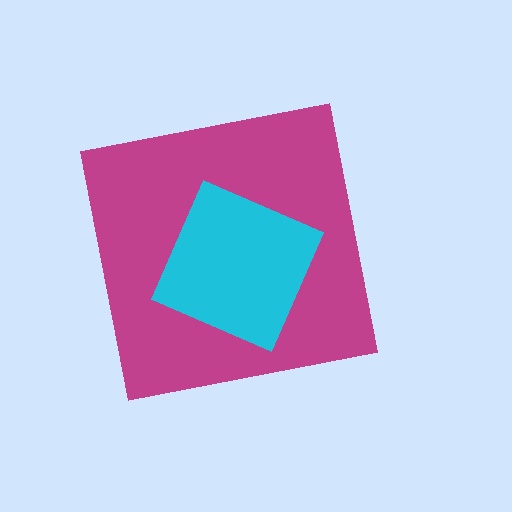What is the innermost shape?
The cyan square.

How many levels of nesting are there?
2.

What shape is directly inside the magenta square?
The cyan square.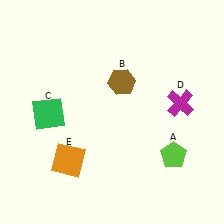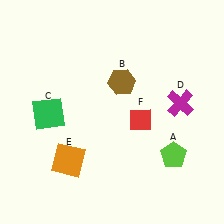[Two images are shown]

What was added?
A red diamond (F) was added in Image 2.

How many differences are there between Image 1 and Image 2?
There is 1 difference between the two images.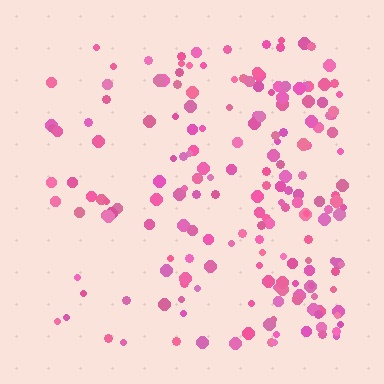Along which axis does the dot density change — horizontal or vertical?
Horizontal.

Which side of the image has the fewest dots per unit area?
The left.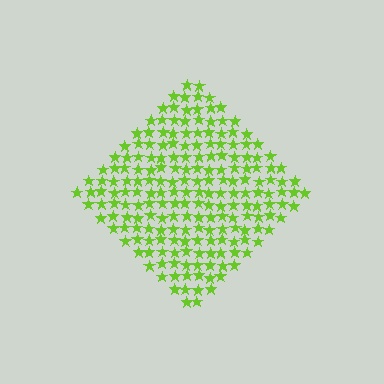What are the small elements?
The small elements are stars.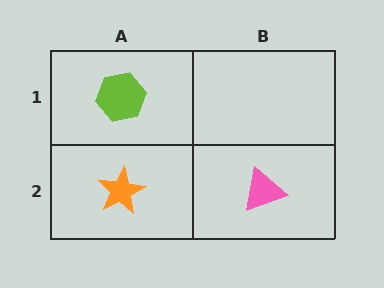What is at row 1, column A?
A lime hexagon.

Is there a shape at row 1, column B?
No, that cell is empty.